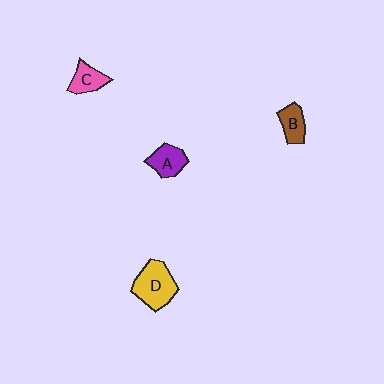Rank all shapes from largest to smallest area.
From largest to smallest: D (yellow), A (purple), C (pink), B (brown).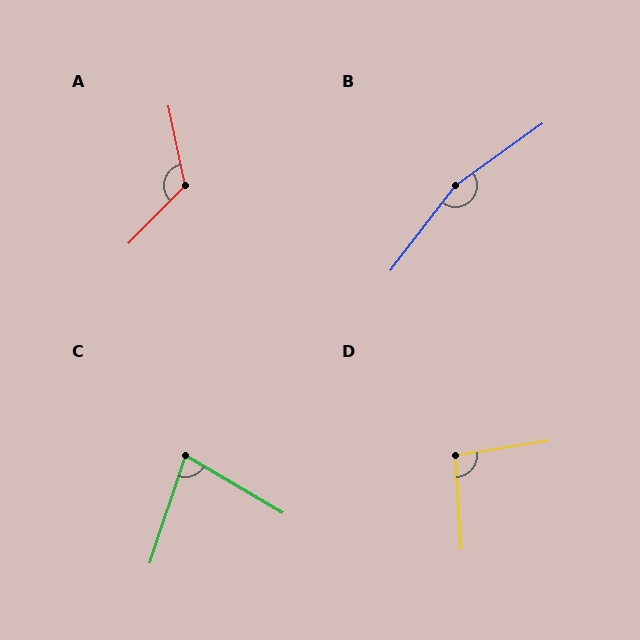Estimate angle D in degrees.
Approximately 95 degrees.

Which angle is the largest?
B, at approximately 163 degrees.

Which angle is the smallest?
C, at approximately 78 degrees.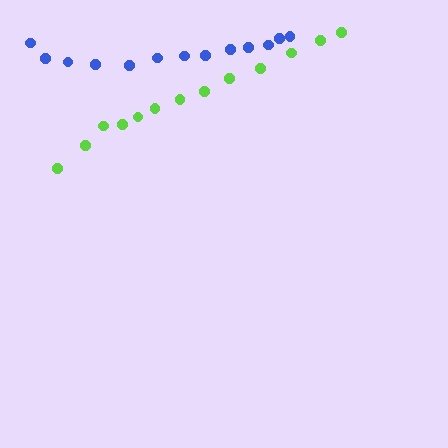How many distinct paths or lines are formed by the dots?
There are 2 distinct paths.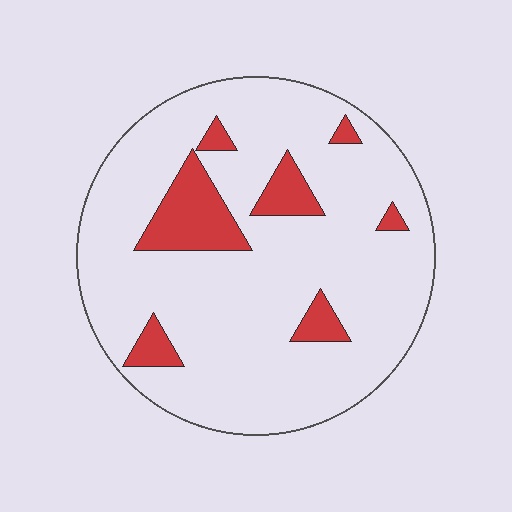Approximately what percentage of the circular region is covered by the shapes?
Approximately 15%.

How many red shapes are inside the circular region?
7.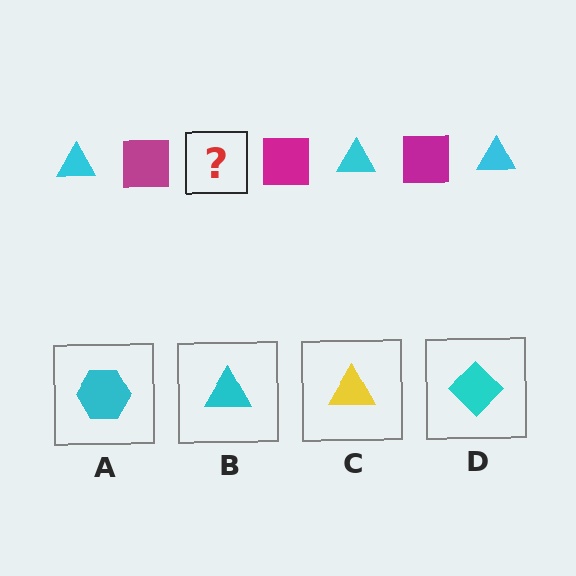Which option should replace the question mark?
Option B.